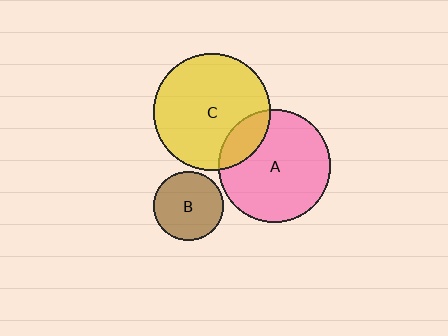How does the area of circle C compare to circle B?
Approximately 2.8 times.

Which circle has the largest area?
Circle C (yellow).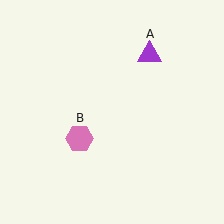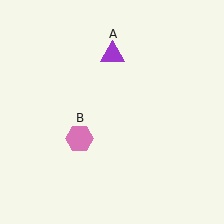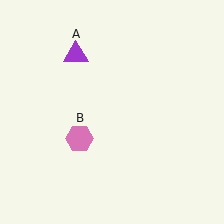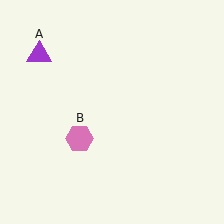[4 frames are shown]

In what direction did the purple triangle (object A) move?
The purple triangle (object A) moved left.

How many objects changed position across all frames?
1 object changed position: purple triangle (object A).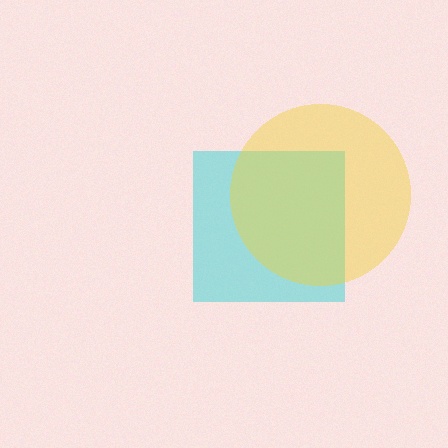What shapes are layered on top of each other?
The layered shapes are: a cyan square, a yellow circle.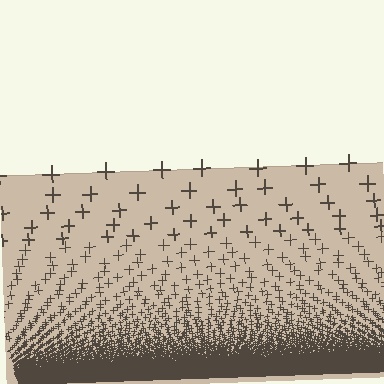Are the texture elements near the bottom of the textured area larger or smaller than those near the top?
Smaller. The gradient is inverted — elements near the bottom are smaller and denser.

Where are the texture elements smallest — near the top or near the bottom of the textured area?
Near the bottom.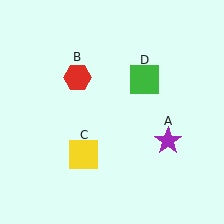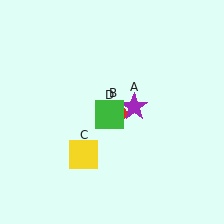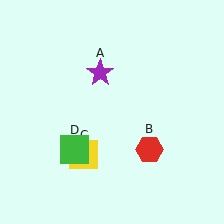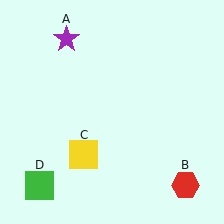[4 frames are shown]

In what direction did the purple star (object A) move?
The purple star (object A) moved up and to the left.